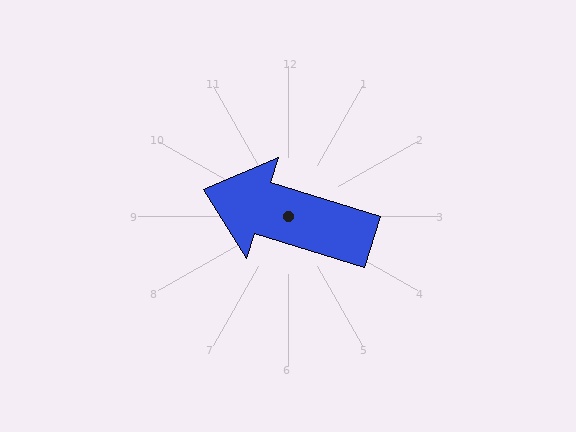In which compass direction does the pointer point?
West.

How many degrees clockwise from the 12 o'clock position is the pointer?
Approximately 287 degrees.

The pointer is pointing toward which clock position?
Roughly 10 o'clock.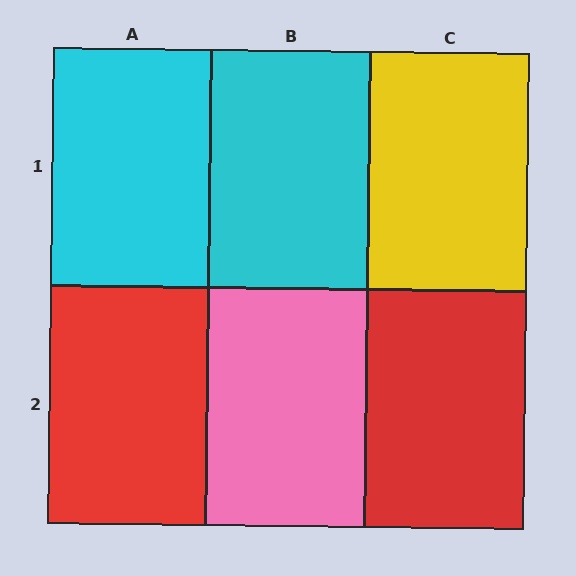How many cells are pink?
1 cell is pink.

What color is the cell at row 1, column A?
Cyan.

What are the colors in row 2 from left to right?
Red, pink, red.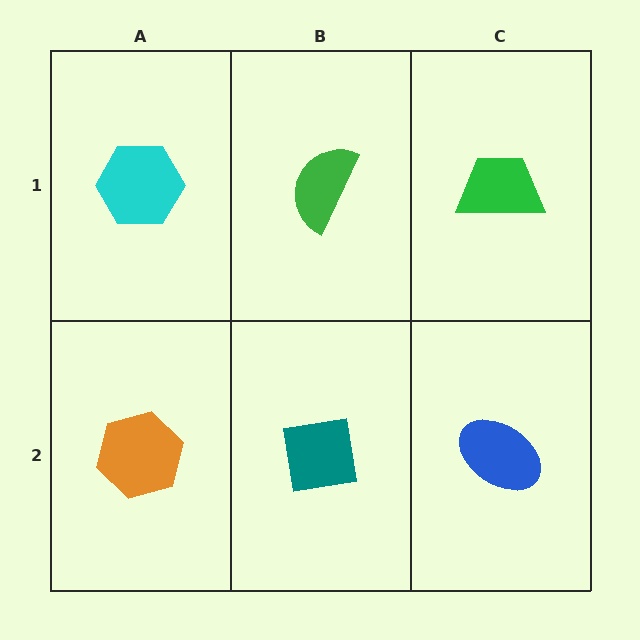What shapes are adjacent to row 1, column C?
A blue ellipse (row 2, column C), a green semicircle (row 1, column B).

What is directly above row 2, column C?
A green trapezoid.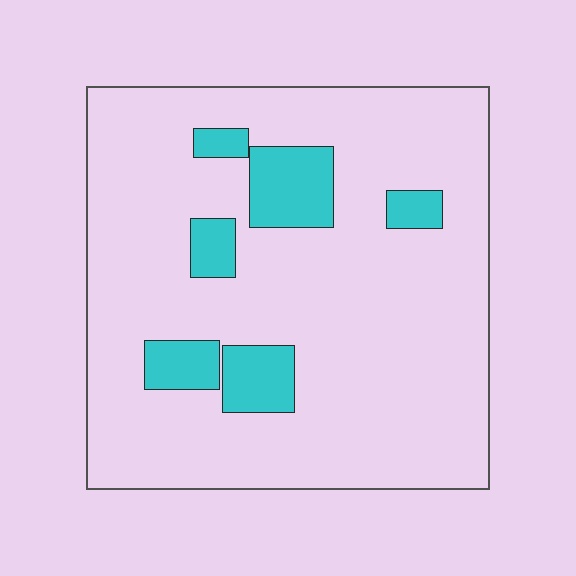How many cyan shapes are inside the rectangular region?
6.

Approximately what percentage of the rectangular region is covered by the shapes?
Approximately 15%.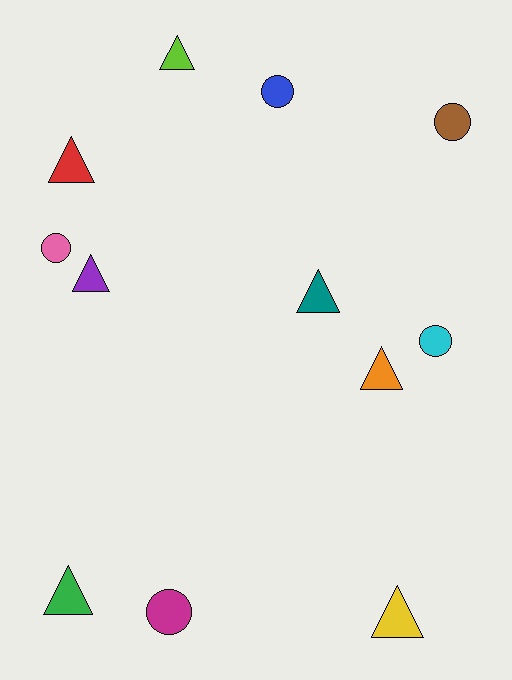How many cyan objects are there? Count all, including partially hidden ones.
There is 1 cyan object.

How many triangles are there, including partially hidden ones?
There are 7 triangles.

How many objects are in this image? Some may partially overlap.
There are 12 objects.